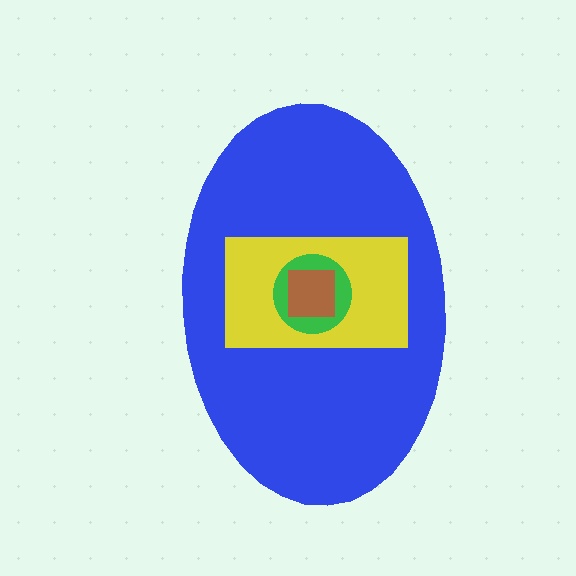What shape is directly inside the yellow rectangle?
The green circle.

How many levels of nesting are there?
4.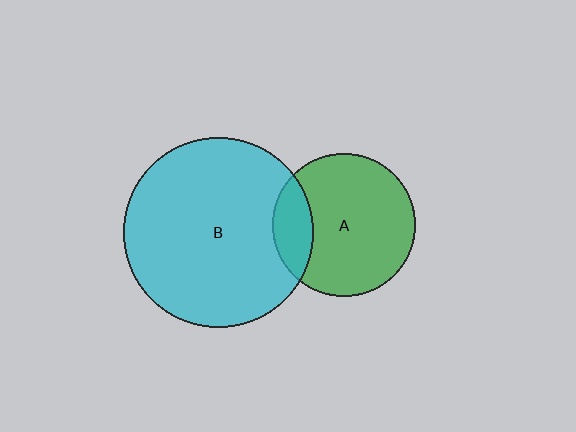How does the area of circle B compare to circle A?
Approximately 1.7 times.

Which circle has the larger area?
Circle B (cyan).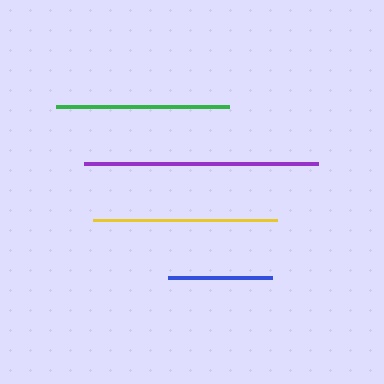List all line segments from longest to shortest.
From longest to shortest: purple, yellow, green, blue.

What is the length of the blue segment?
The blue segment is approximately 104 pixels long.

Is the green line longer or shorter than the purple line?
The purple line is longer than the green line.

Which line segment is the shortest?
The blue line is the shortest at approximately 104 pixels.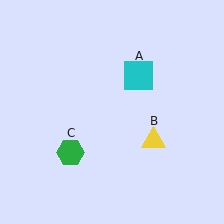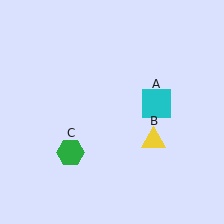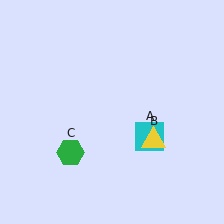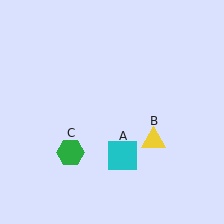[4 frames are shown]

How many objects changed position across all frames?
1 object changed position: cyan square (object A).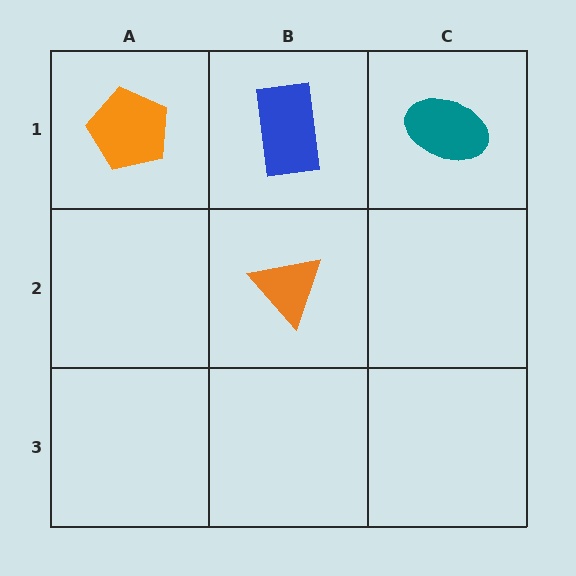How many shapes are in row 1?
3 shapes.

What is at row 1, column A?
An orange pentagon.